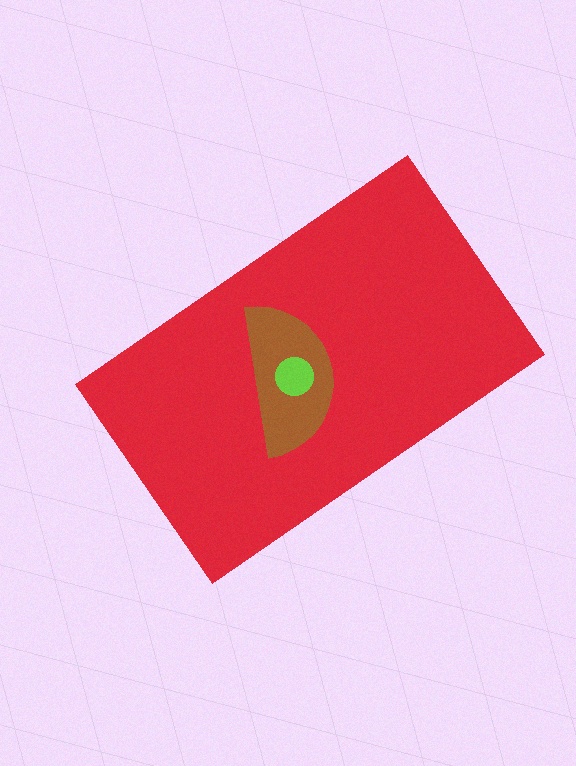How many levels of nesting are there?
3.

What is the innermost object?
The lime circle.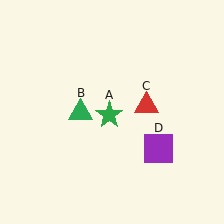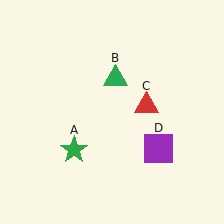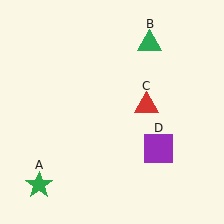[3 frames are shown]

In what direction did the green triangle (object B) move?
The green triangle (object B) moved up and to the right.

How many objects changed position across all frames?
2 objects changed position: green star (object A), green triangle (object B).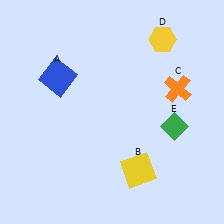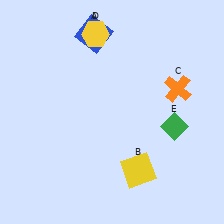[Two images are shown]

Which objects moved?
The objects that moved are: the blue square (A), the yellow hexagon (D).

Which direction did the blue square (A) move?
The blue square (A) moved up.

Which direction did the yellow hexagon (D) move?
The yellow hexagon (D) moved left.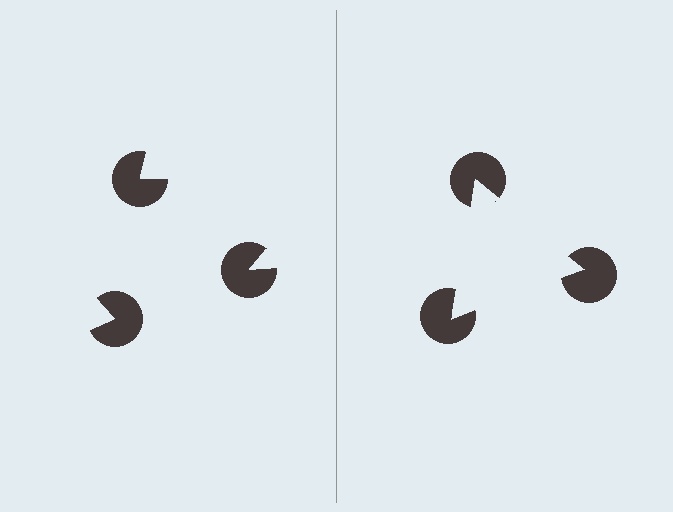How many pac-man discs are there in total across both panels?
6 — 3 on each side.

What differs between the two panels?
The pac-man discs are positioned identically on both sides; only the wedge orientations differ. On the right they align to a triangle; on the left they are misaligned.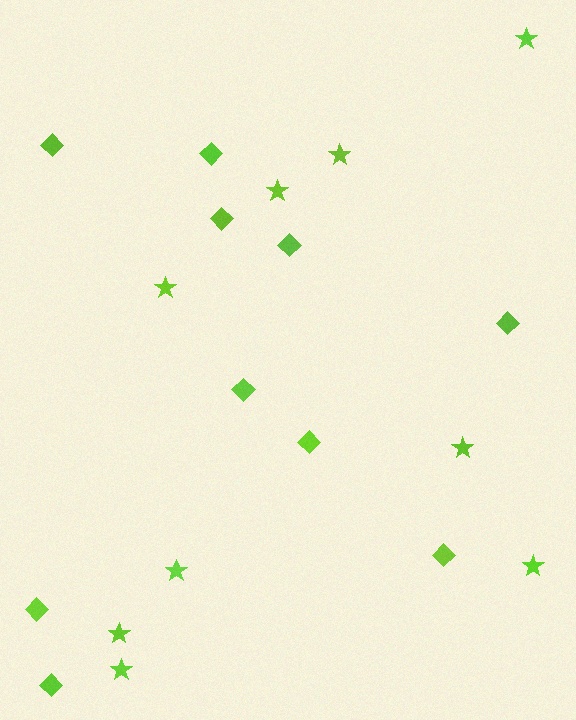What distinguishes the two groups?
There are 2 groups: one group of stars (9) and one group of diamonds (10).